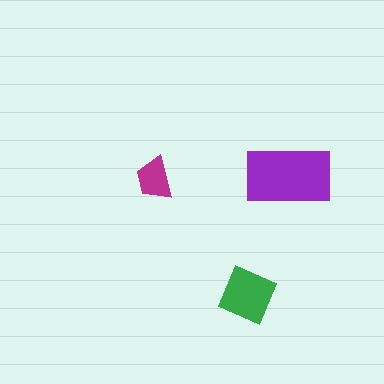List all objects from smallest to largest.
The magenta trapezoid, the green diamond, the purple rectangle.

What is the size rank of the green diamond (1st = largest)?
2nd.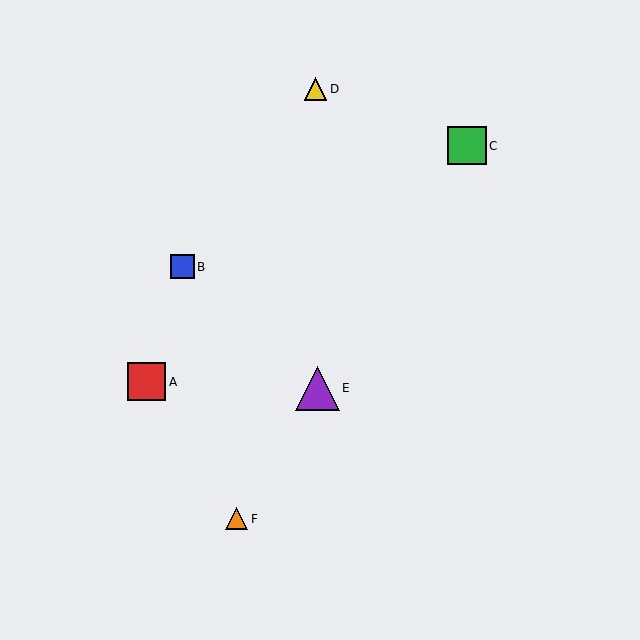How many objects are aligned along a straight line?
3 objects (C, E, F) are aligned along a straight line.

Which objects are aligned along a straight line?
Objects C, E, F are aligned along a straight line.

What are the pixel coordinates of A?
Object A is at (147, 382).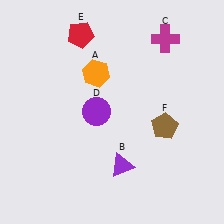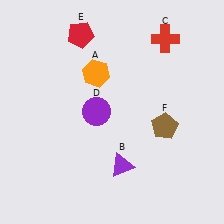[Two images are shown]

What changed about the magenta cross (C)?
In Image 1, C is magenta. In Image 2, it changed to red.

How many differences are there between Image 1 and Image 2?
There is 1 difference between the two images.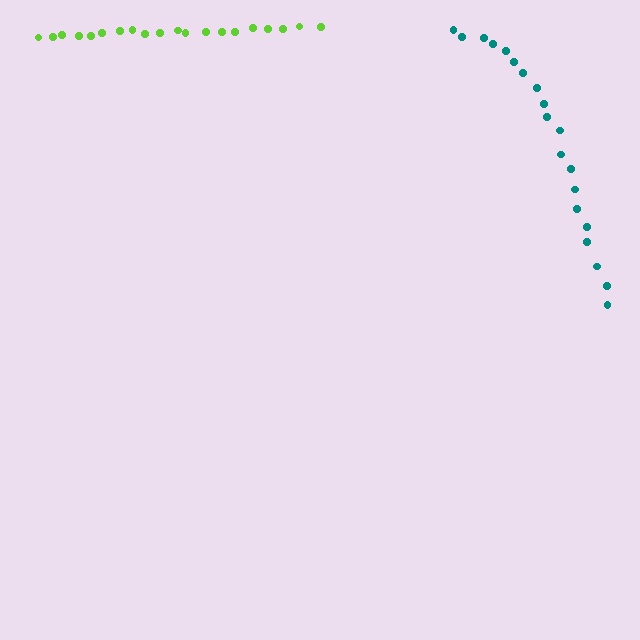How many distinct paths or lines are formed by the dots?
There are 2 distinct paths.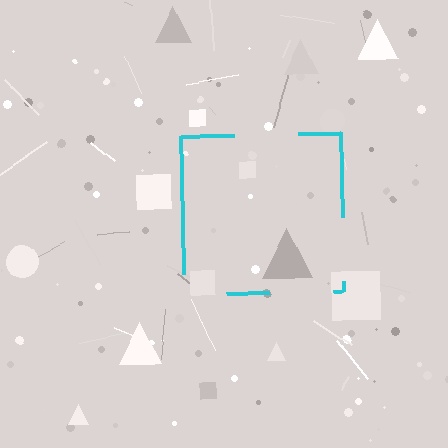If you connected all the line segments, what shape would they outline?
They would outline a square.